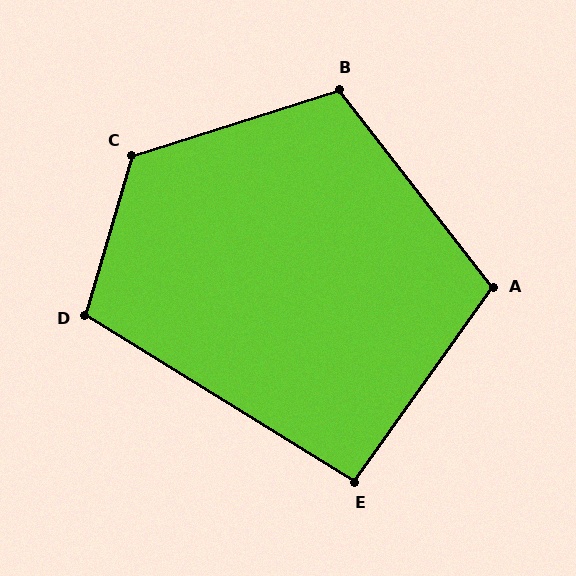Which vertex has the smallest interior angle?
E, at approximately 94 degrees.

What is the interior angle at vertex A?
Approximately 107 degrees (obtuse).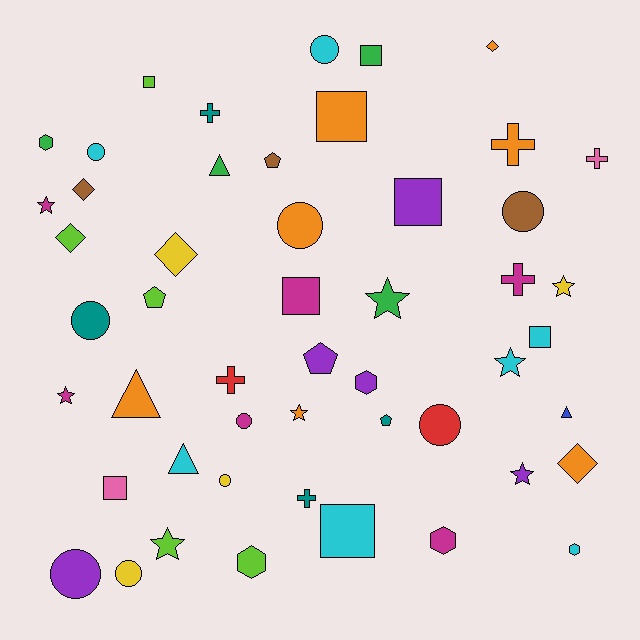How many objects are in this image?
There are 50 objects.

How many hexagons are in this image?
There are 5 hexagons.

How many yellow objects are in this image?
There are 4 yellow objects.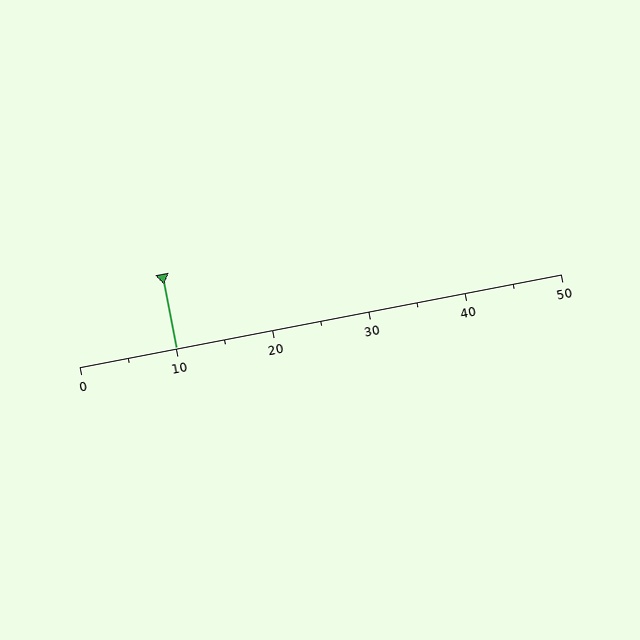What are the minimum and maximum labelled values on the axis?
The axis runs from 0 to 50.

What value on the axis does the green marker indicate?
The marker indicates approximately 10.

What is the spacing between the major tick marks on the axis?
The major ticks are spaced 10 apart.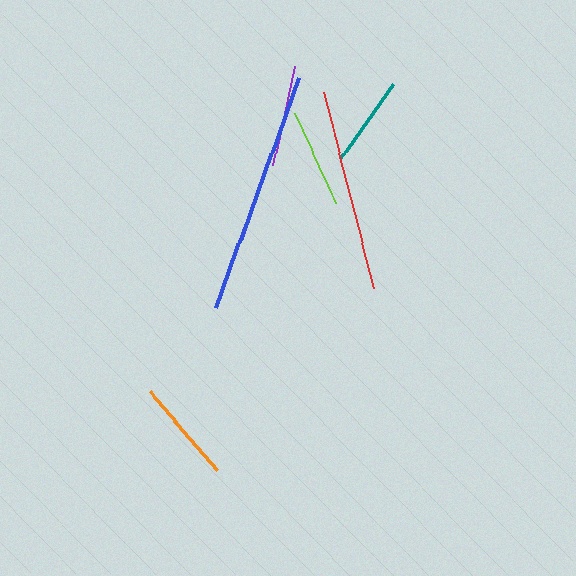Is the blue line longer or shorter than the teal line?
The blue line is longer than the teal line.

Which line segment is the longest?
The blue line is the longest at approximately 245 pixels.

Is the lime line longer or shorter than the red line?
The red line is longer than the lime line.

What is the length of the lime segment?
The lime segment is approximately 99 pixels long.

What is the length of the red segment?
The red segment is approximately 202 pixels long.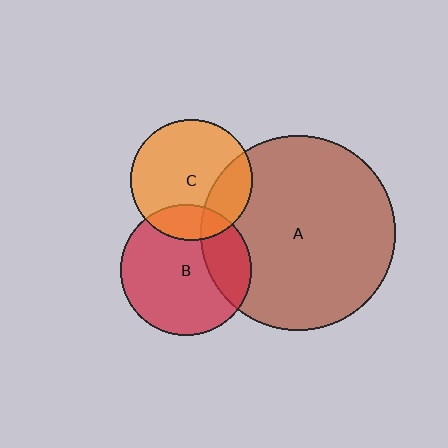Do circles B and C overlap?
Yes.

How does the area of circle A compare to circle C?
Approximately 2.6 times.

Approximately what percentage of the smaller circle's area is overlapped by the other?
Approximately 20%.